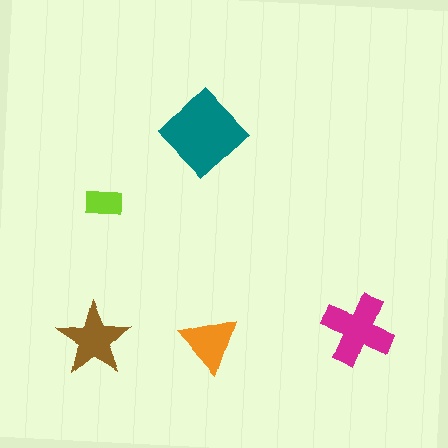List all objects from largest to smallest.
The teal diamond, the magenta cross, the brown star, the orange triangle, the lime rectangle.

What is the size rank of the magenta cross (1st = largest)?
2nd.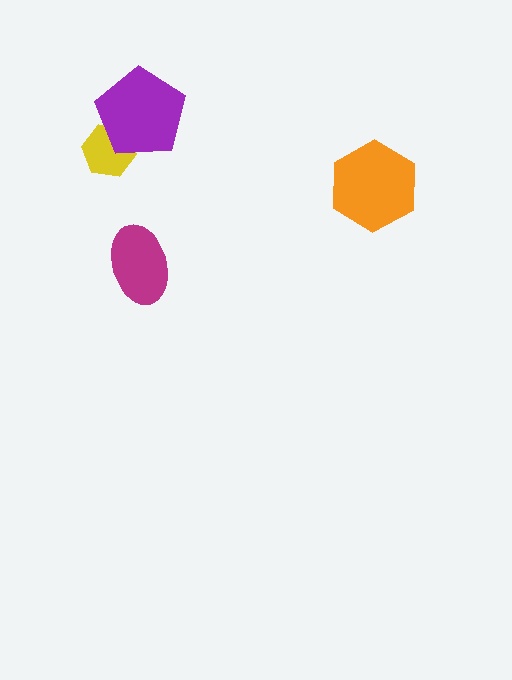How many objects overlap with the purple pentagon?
1 object overlaps with the purple pentagon.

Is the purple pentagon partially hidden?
No, no other shape covers it.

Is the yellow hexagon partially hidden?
Yes, it is partially covered by another shape.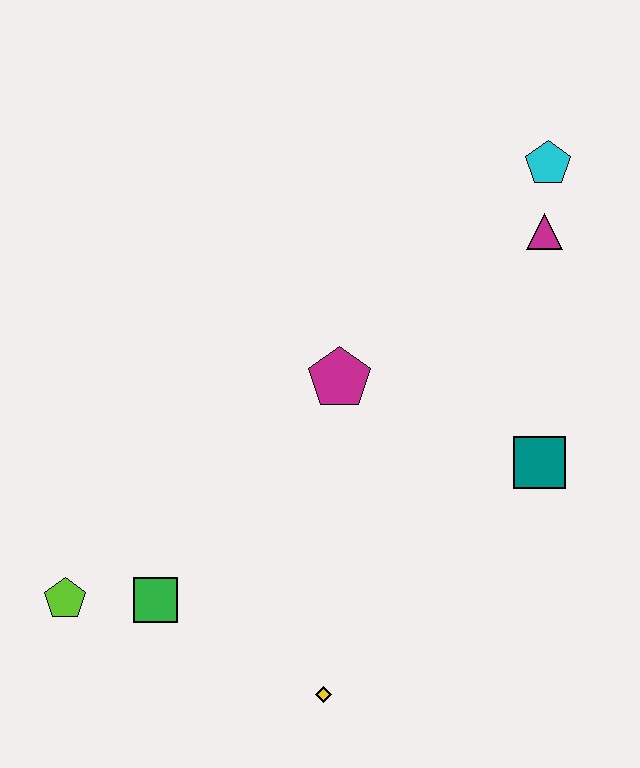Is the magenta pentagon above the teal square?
Yes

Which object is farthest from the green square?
The cyan pentagon is farthest from the green square.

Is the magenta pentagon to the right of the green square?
Yes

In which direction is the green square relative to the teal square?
The green square is to the left of the teal square.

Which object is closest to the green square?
The lime pentagon is closest to the green square.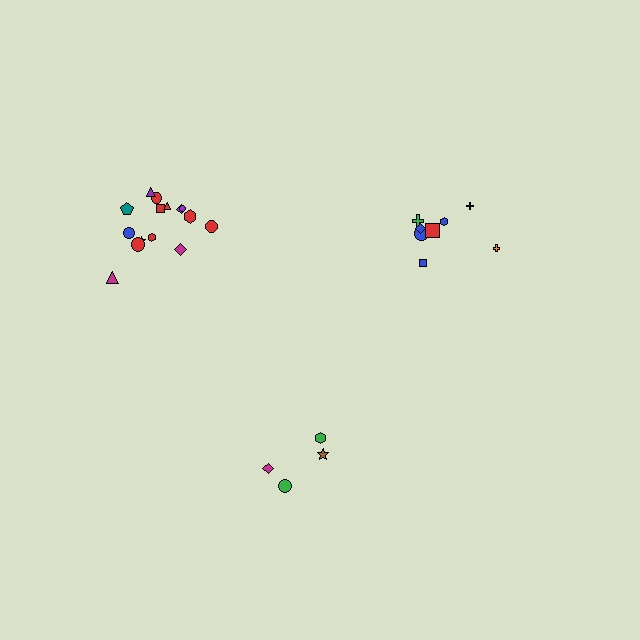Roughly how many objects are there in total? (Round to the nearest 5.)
Roughly 25 objects in total.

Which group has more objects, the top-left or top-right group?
The top-left group.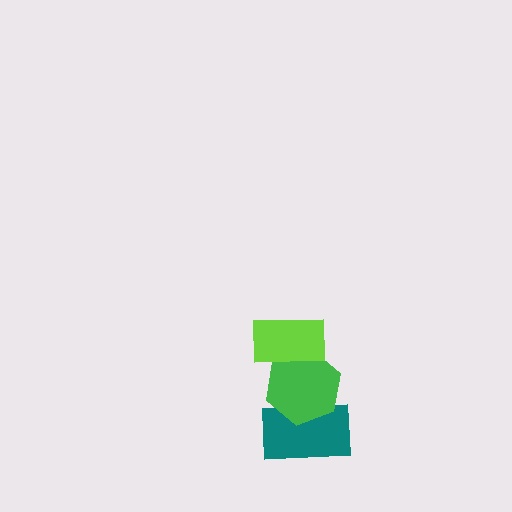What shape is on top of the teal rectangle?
The green hexagon is on top of the teal rectangle.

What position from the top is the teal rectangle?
The teal rectangle is 3rd from the top.